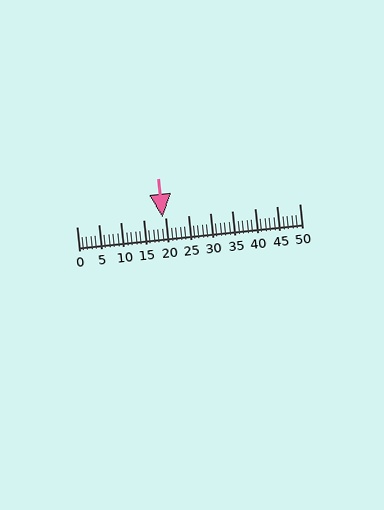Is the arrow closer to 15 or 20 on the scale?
The arrow is closer to 20.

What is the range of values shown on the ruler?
The ruler shows values from 0 to 50.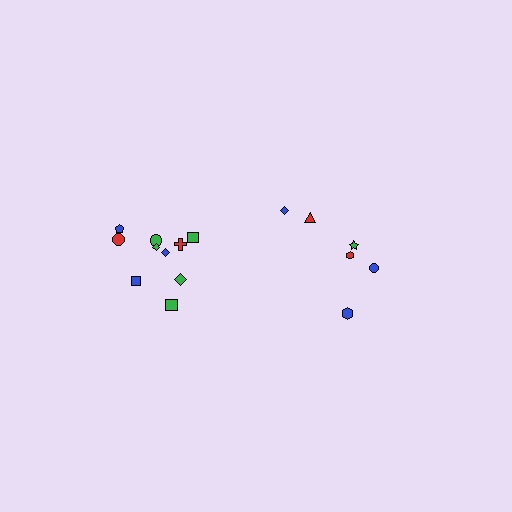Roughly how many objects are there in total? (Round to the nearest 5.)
Roughly 15 objects in total.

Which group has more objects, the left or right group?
The left group.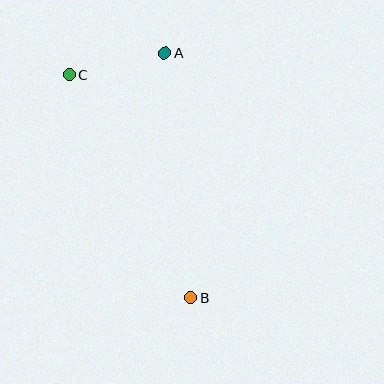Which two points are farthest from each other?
Points B and C are farthest from each other.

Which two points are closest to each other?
Points A and C are closest to each other.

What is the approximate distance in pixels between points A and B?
The distance between A and B is approximately 246 pixels.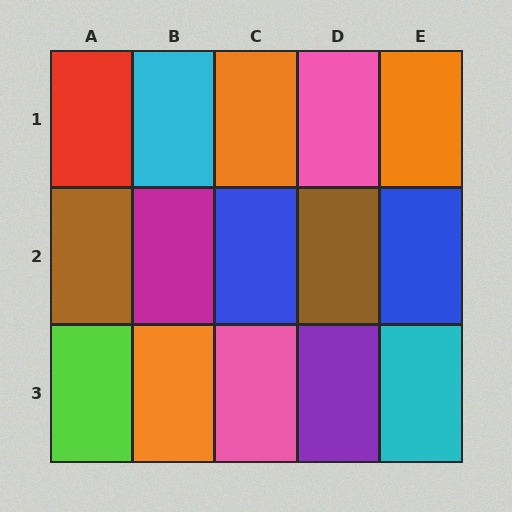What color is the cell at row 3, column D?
Purple.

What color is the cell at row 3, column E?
Cyan.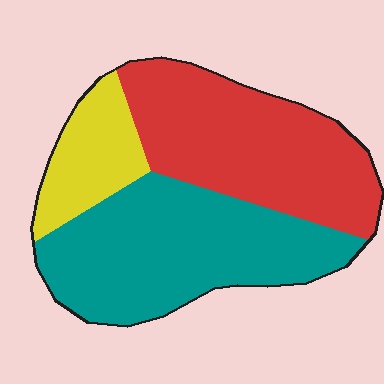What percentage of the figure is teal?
Teal covers 44% of the figure.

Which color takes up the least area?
Yellow, at roughly 15%.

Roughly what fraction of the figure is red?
Red takes up about two fifths (2/5) of the figure.